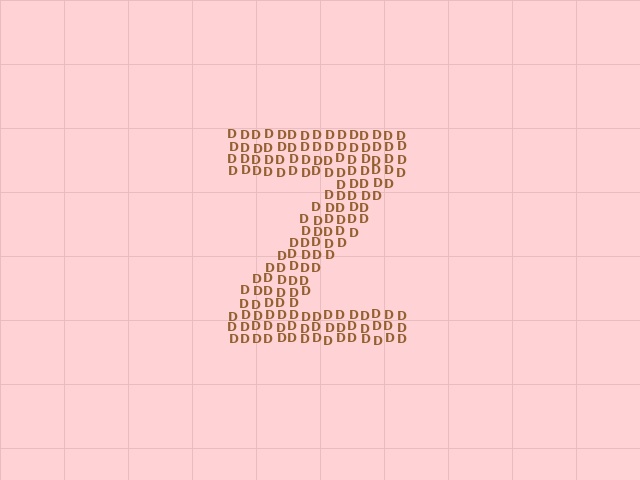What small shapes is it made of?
It is made of small letter D's.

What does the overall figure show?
The overall figure shows the letter Z.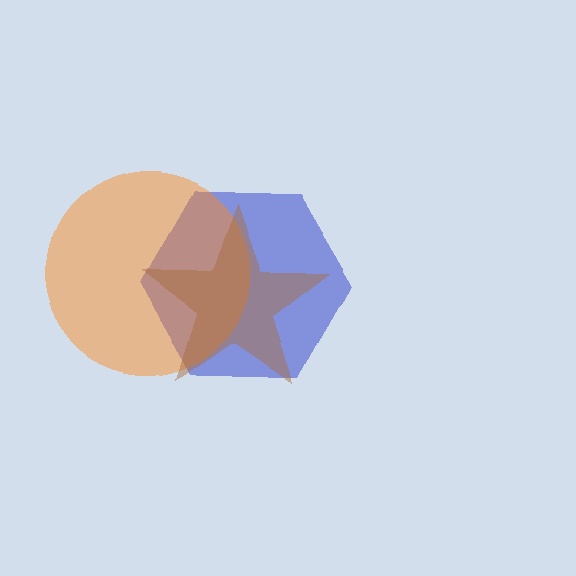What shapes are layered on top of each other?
The layered shapes are: a blue hexagon, an orange circle, a brown star.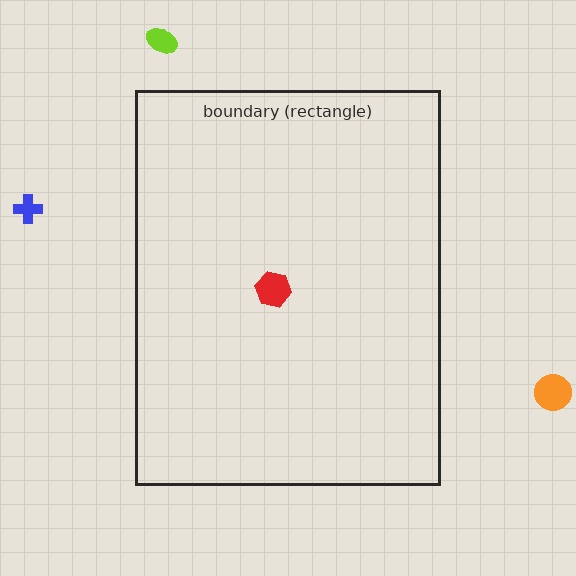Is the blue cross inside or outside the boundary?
Outside.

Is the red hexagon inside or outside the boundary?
Inside.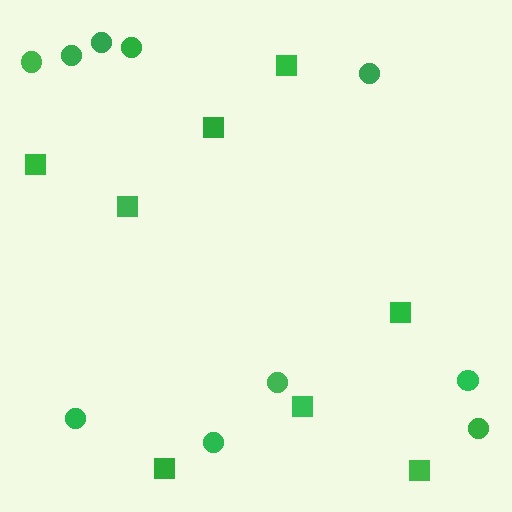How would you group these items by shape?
There are 2 groups: one group of circles (10) and one group of squares (8).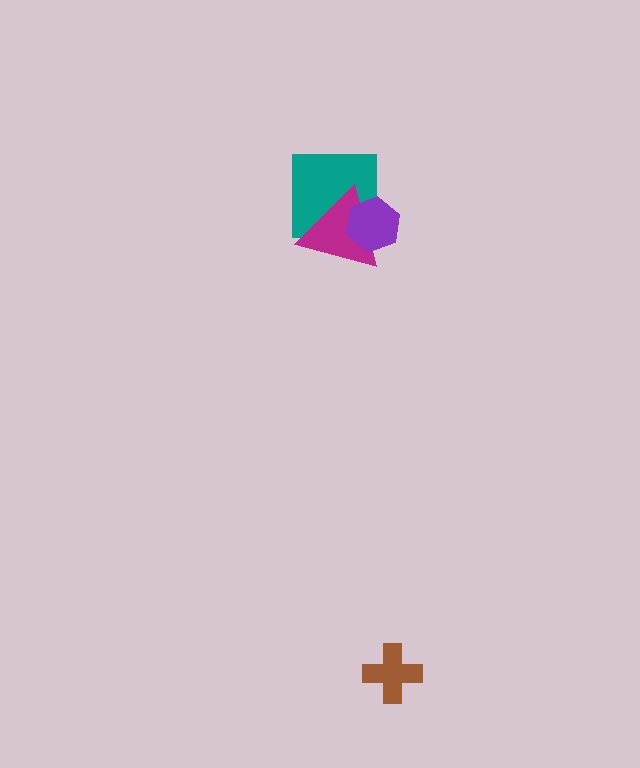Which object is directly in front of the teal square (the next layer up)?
The magenta triangle is directly in front of the teal square.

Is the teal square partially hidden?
Yes, it is partially covered by another shape.